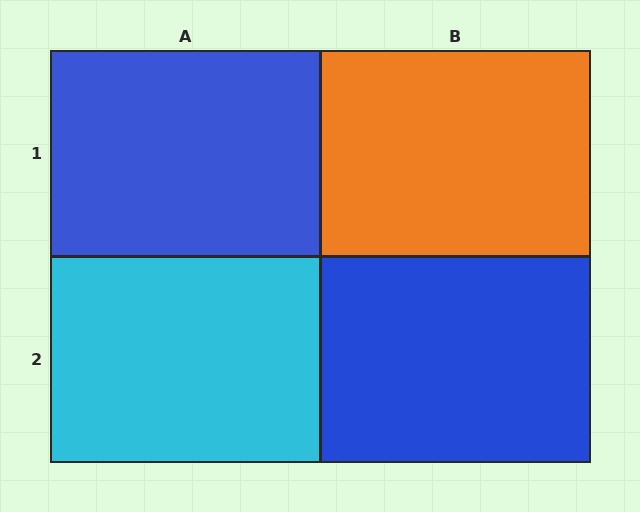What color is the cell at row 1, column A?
Blue.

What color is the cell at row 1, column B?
Orange.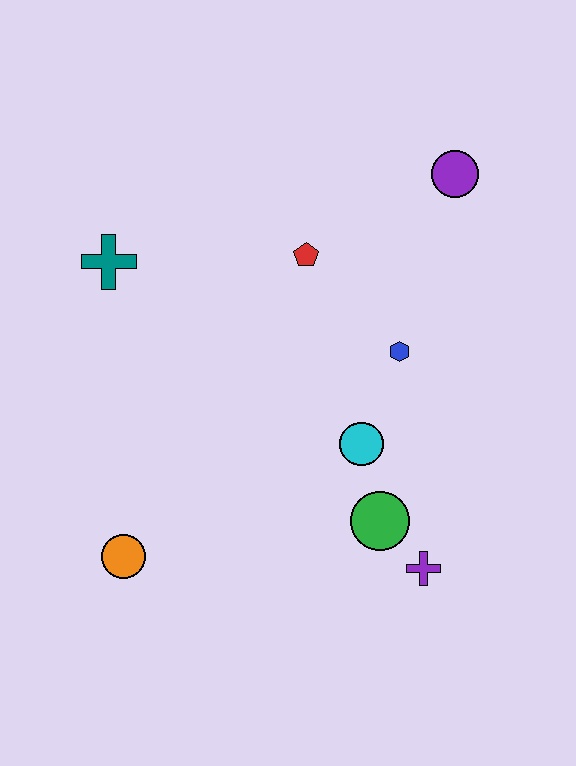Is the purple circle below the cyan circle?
No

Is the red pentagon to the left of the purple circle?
Yes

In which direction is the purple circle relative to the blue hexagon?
The purple circle is above the blue hexagon.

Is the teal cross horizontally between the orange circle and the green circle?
No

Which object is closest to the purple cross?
The green circle is closest to the purple cross.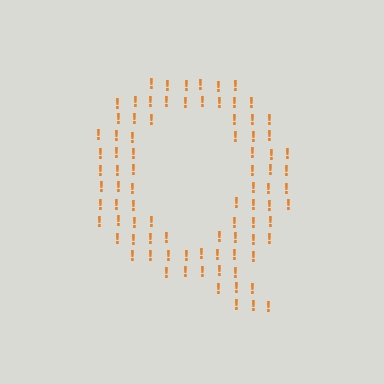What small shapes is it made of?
It is made of small exclamation marks.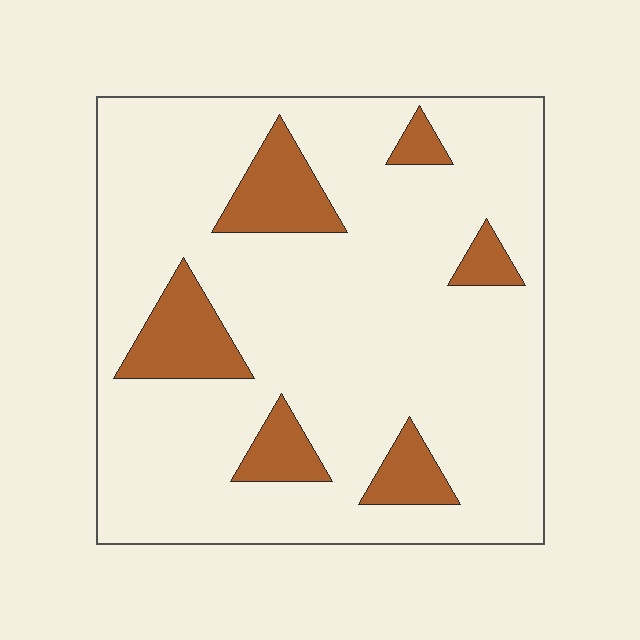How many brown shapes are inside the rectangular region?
6.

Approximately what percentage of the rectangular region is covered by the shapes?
Approximately 15%.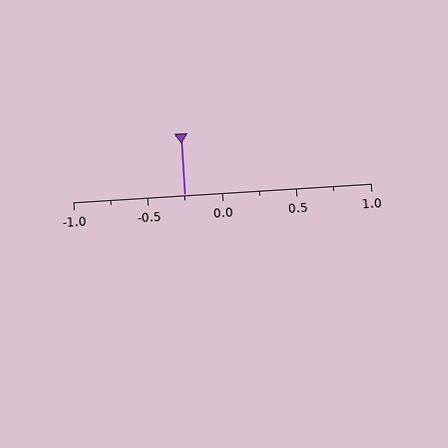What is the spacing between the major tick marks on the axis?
The major ticks are spaced 0.5 apart.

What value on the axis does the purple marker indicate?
The marker indicates approximately -0.25.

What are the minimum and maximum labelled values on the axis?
The axis runs from -1.0 to 1.0.